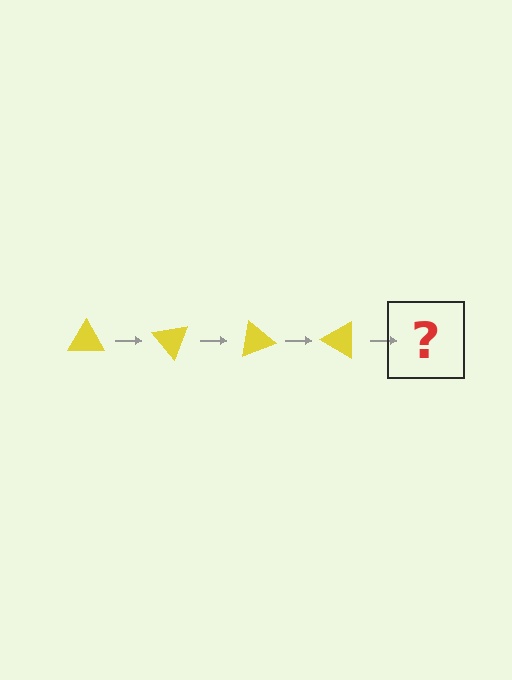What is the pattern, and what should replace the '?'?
The pattern is that the triangle rotates 50 degrees each step. The '?' should be a yellow triangle rotated 200 degrees.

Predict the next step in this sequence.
The next step is a yellow triangle rotated 200 degrees.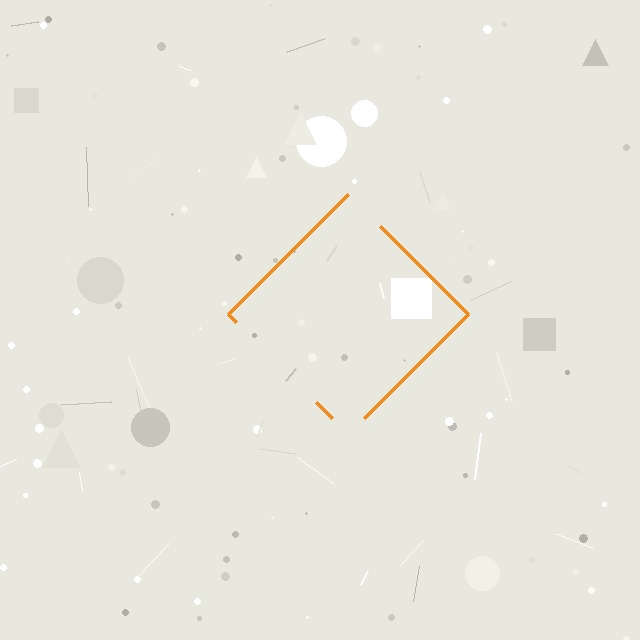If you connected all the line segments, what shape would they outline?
They would outline a diamond.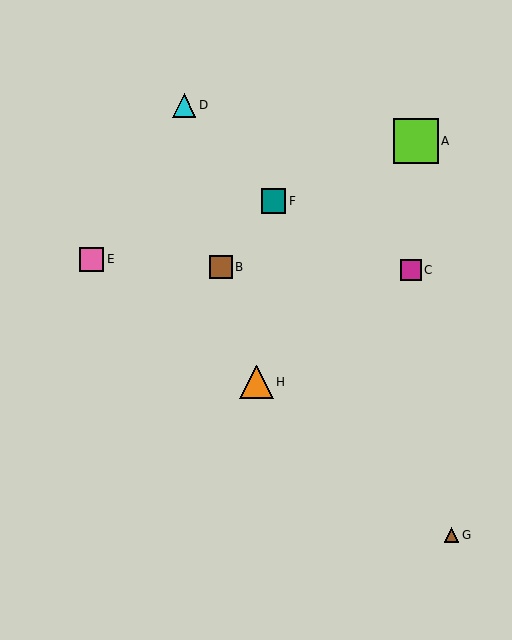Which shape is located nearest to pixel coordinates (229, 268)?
The brown square (labeled B) at (221, 267) is nearest to that location.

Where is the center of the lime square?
The center of the lime square is at (416, 141).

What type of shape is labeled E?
Shape E is a pink square.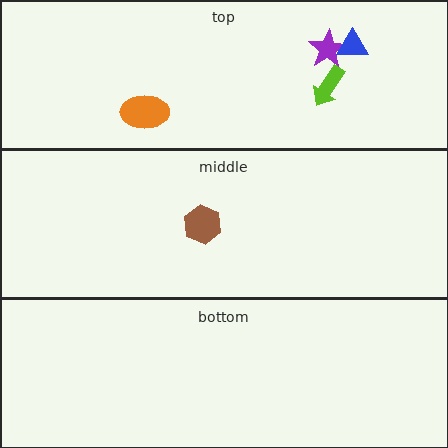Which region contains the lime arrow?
The top region.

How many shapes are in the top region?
4.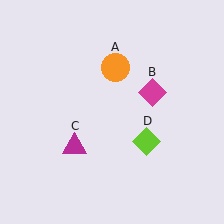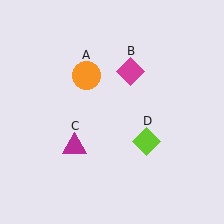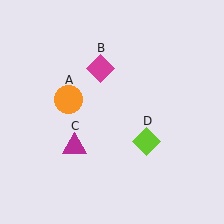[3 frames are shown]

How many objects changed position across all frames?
2 objects changed position: orange circle (object A), magenta diamond (object B).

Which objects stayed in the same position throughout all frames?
Magenta triangle (object C) and lime diamond (object D) remained stationary.